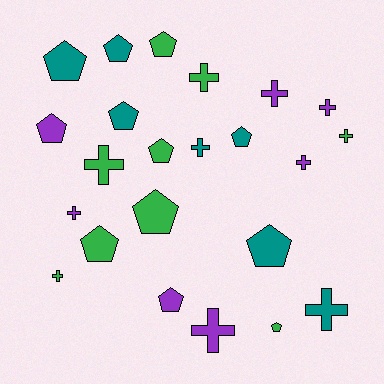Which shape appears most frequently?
Pentagon, with 12 objects.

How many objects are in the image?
There are 23 objects.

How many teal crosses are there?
There are 2 teal crosses.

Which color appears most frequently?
Green, with 9 objects.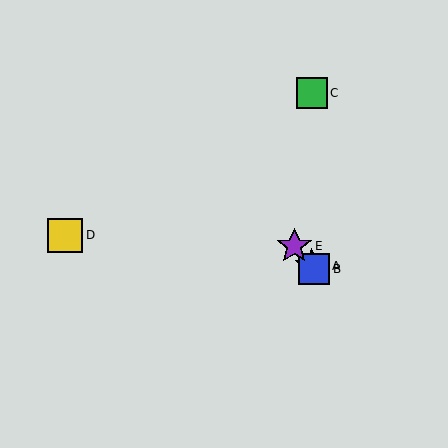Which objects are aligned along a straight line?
Objects A, B, E are aligned along a straight line.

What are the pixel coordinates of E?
Object E is at (294, 246).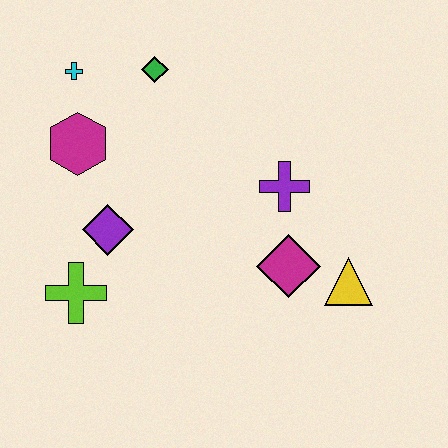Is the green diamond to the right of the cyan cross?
Yes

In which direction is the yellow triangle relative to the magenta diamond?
The yellow triangle is to the right of the magenta diamond.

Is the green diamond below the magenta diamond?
No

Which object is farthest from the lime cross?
The yellow triangle is farthest from the lime cross.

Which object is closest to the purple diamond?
The lime cross is closest to the purple diamond.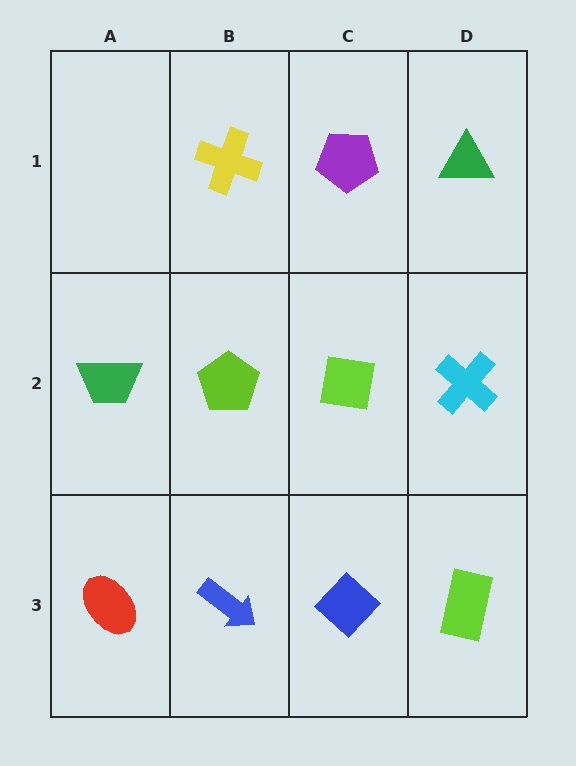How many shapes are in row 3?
4 shapes.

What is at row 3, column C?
A blue diamond.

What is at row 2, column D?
A cyan cross.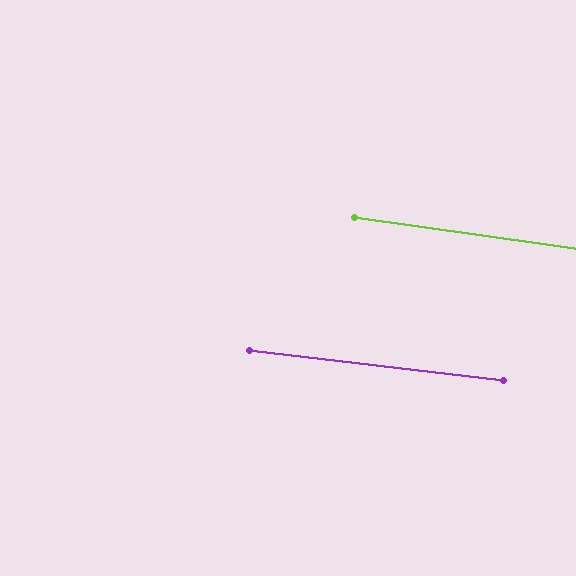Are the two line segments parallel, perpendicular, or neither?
Parallel — their directions differ by only 1.2°.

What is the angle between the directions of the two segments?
Approximately 1 degree.